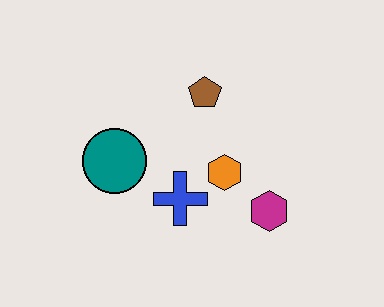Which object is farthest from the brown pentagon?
The magenta hexagon is farthest from the brown pentagon.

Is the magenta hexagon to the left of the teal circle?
No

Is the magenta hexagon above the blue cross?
No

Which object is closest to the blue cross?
The orange hexagon is closest to the blue cross.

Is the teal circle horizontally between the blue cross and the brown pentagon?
No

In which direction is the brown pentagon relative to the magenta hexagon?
The brown pentagon is above the magenta hexagon.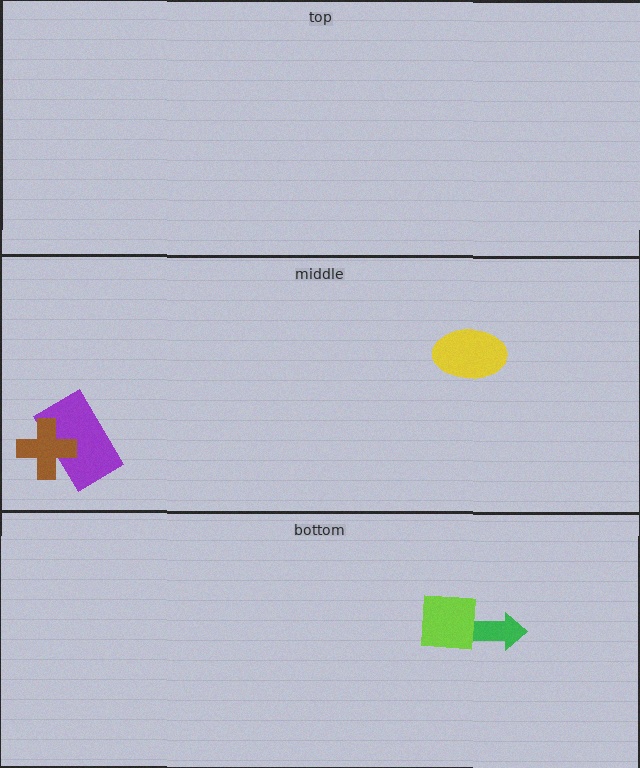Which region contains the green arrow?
The bottom region.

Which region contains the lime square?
The bottom region.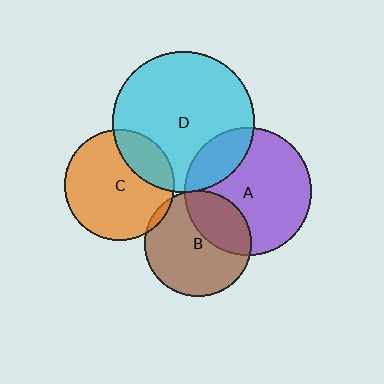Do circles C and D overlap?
Yes.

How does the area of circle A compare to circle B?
Approximately 1.4 times.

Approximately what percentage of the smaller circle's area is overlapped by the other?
Approximately 25%.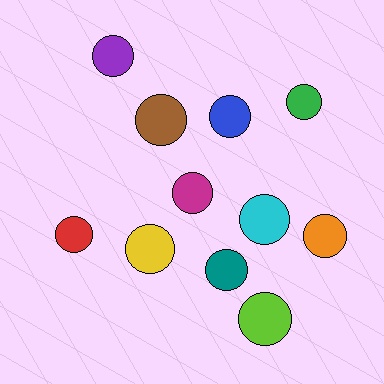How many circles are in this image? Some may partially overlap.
There are 11 circles.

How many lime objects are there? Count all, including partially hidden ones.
There is 1 lime object.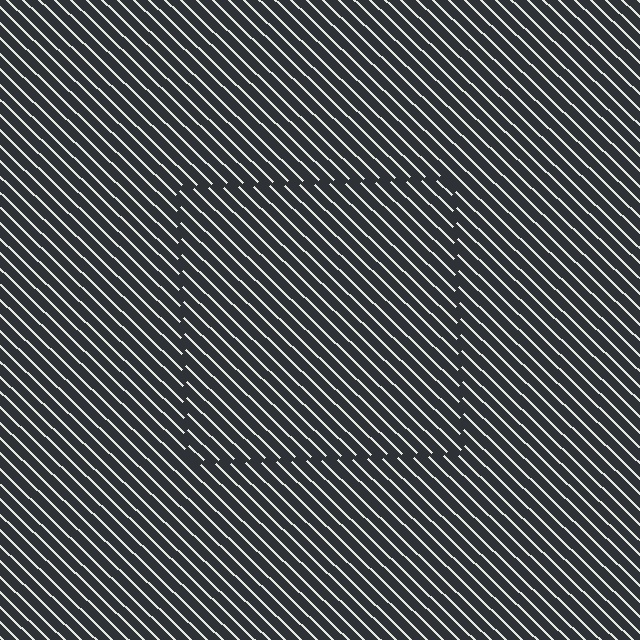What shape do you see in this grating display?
An illusory square. The interior of the shape contains the same grating, shifted by half a period — the contour is defined by the phase discontinuity where line-ends from the inner and outer gratings abut.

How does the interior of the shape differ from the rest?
The interior of the shape contains the same grating, shifted by half a period — the contour is defined by the phase discontinuity where line-ends from the inner and outer gratings abut.